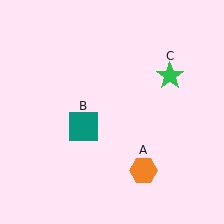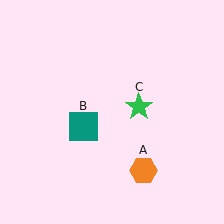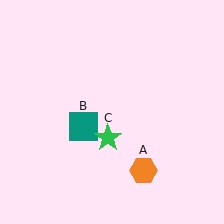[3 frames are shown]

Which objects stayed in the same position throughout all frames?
Orange hexagon (object A) and teal square (object B) remained stationary.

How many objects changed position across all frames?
1 object changed position: green star (object C).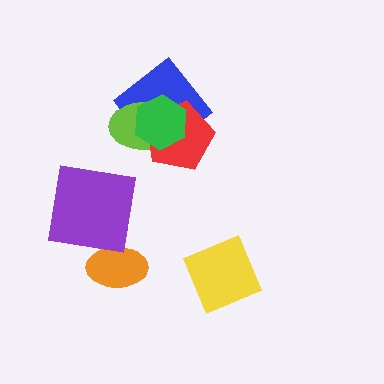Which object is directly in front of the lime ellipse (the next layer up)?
The red pentagon is directly in front of the lime ellipse.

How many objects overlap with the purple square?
0 objects overlap with the purple square.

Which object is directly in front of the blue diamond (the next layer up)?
The lime ellipse is directly in front of the blue diamond.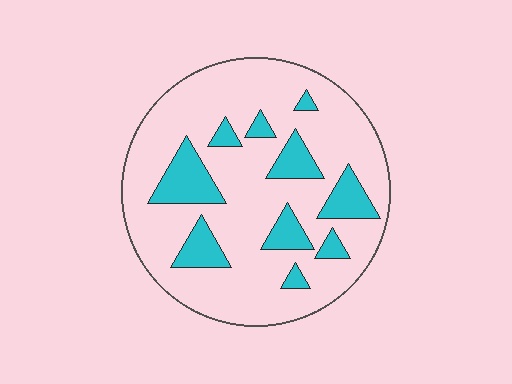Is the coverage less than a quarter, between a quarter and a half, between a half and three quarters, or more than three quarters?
Less than a quarter.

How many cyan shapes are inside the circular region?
10.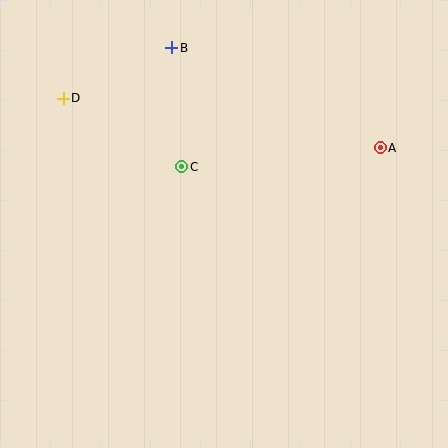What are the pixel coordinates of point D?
Point D is at (63, 98).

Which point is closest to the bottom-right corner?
Point A is closest to the bottom-right corner.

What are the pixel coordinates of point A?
Point A is at (380, 148).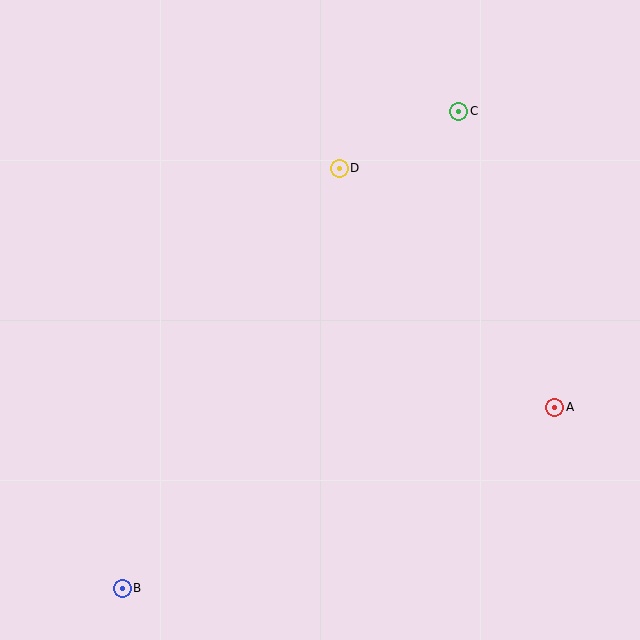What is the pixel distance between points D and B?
The distance between D and B is 473 pixels.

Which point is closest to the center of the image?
Point D at (339, 168) is closest to the center.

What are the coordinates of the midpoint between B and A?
The midpoint between B and A is at (339, 498).